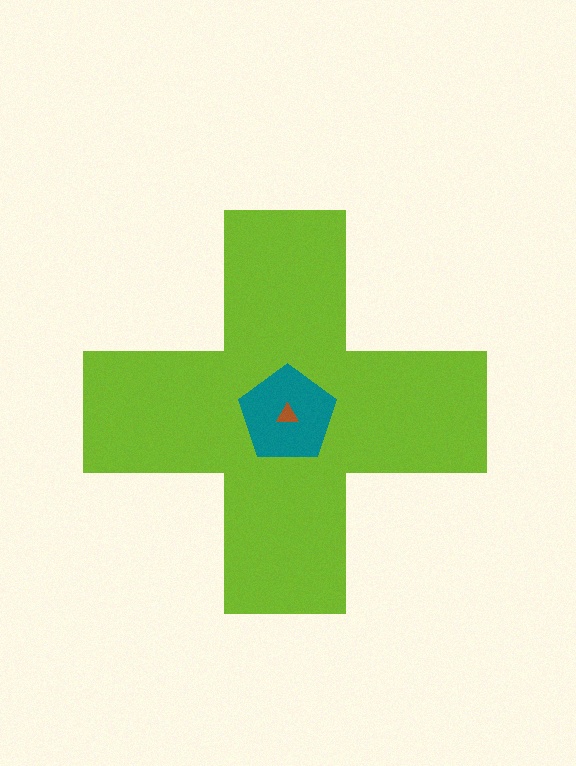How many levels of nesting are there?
3.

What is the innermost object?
The brown triangle.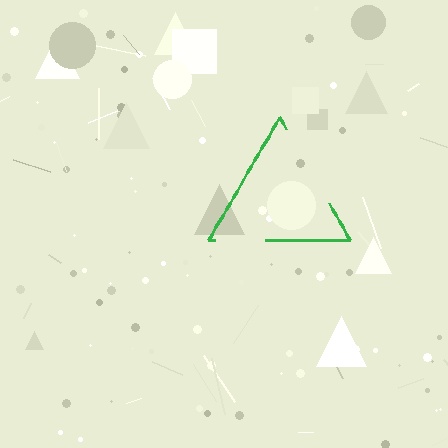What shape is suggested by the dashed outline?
The dashed outline suggests a triangle.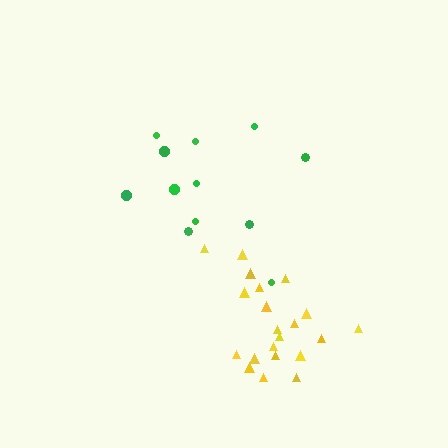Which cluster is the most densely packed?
Yellow.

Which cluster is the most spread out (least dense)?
Green.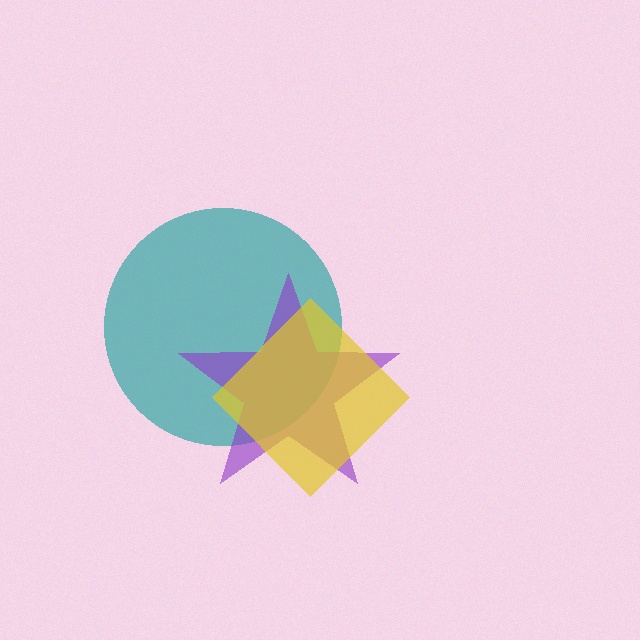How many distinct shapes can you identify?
There are 3 distinct shapes: a teal circle, a purple star, a yellow diamond.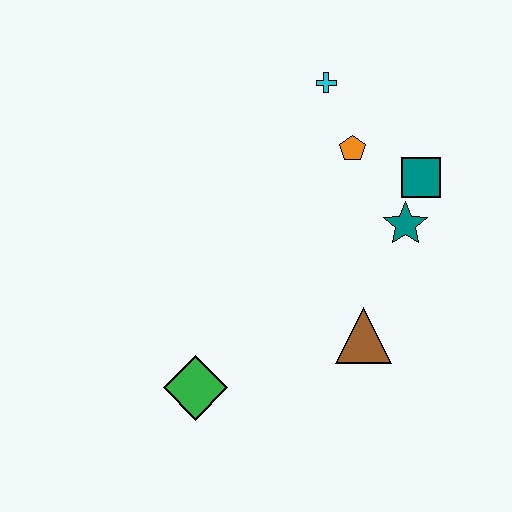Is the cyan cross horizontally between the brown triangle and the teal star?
No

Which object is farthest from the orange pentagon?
The green diamond is farthest from the orange pentagon.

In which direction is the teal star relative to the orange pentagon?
The teal star is below the orange pentagon.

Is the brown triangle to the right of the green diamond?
Yes